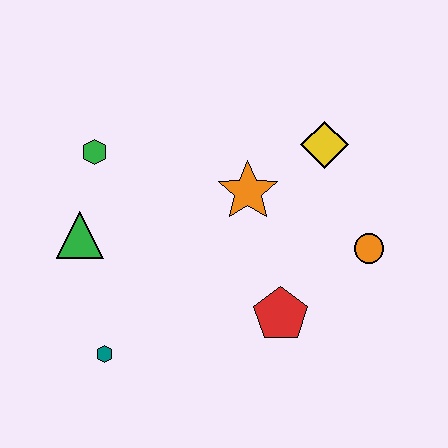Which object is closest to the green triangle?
The green hexagon is closest to the green triangle.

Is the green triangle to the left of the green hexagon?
Yes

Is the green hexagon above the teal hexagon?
Yes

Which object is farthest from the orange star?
The teal hexagon is farthest from the orange star.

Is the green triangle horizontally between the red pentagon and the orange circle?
No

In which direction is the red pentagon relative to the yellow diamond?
The red pentagon is below the yellow diamond.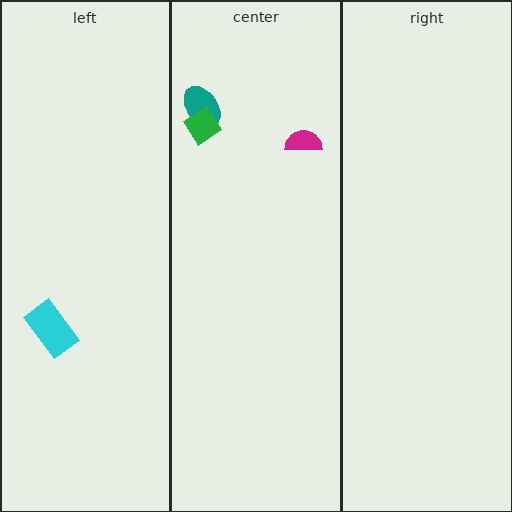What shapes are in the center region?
The teal ellipse, the magenta semicircle, the green diamond.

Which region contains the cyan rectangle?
The left region.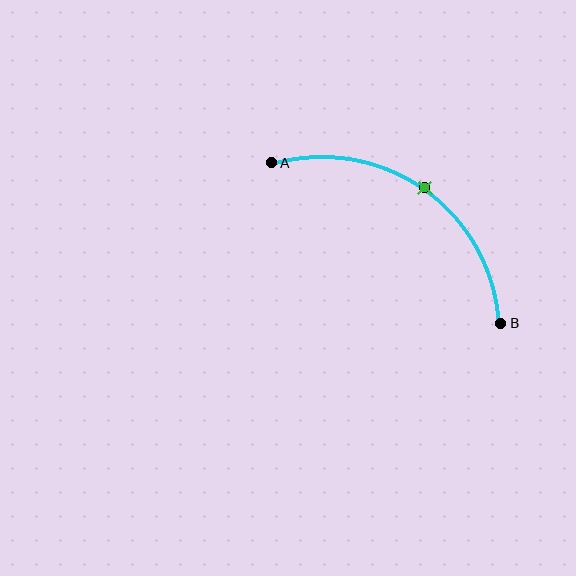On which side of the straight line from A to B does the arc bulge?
The arc bulges above and to the right of the straight line connecting A and B.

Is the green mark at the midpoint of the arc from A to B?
Yes. The green mark lies on the arc at equal arc-length from both A and B — it is the arc midpoint.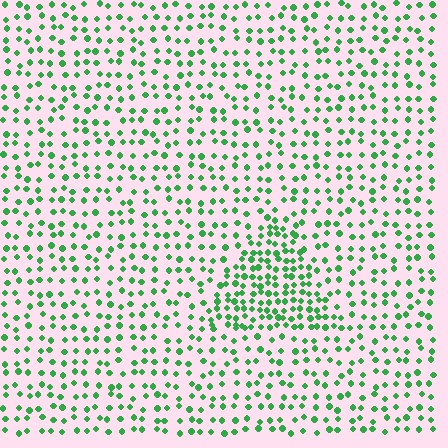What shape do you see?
I see a triangle.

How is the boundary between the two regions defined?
The boundary is defined by a change in element density (approximately 1.9x ratio). All elements are the same color, size, and shape.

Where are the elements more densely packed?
The elements are more densely packed inside the triangle boundary.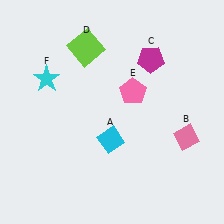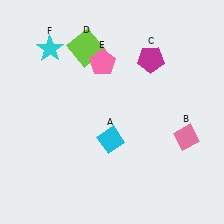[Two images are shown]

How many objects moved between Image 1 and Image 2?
2 objects moved between the two images.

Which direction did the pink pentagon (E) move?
The pink pentagon (E) moved left.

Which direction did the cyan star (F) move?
The cyan star (F) moved up.